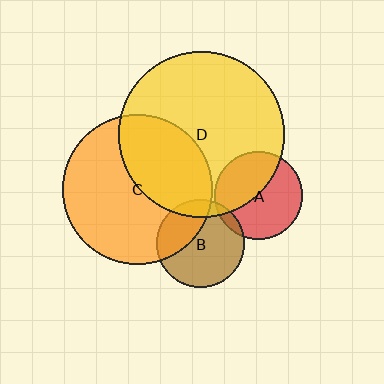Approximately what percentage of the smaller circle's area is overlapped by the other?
Approximately 40%.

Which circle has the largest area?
Circle D (yellow).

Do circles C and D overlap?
Yes.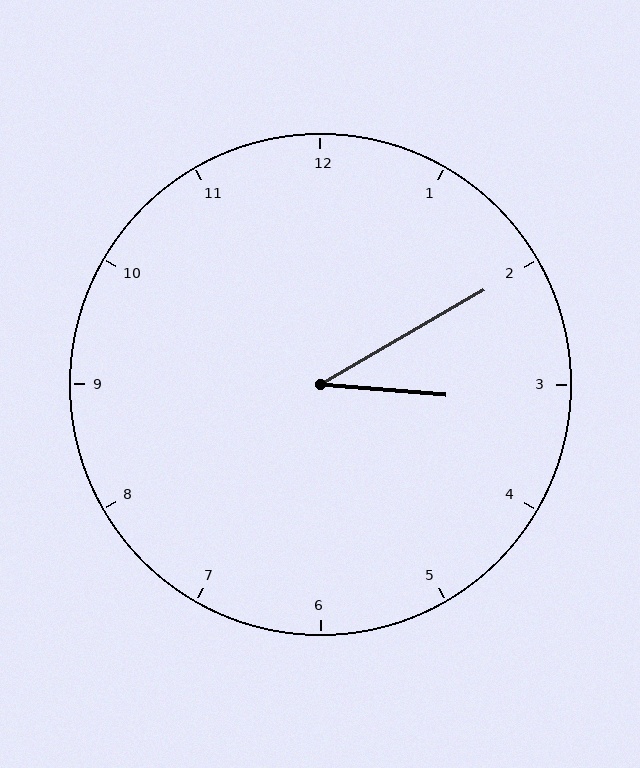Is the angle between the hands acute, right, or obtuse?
It is acute.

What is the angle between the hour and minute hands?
Approximately 35 degrees.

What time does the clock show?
3:10.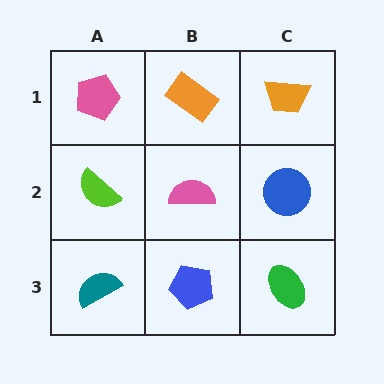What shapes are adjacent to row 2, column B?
An orange rectangle (row 1, column B), a blue pentagon (row 3, column B), a lime semicircle (row 2, column A), a blue circle (row 2, column C).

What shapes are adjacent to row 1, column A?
A lime semicircle (row 2, column A), an orange rectangle (row 1, column B).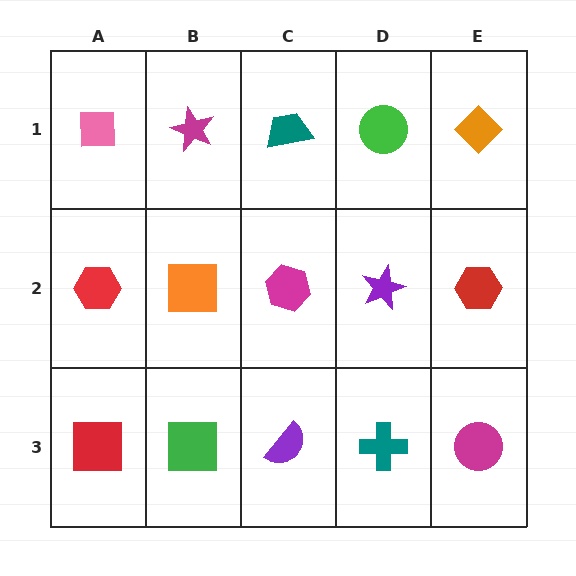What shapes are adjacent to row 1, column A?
A red hexagon (row 2, column A), a magenta star (row 1, column B).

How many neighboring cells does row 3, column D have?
3.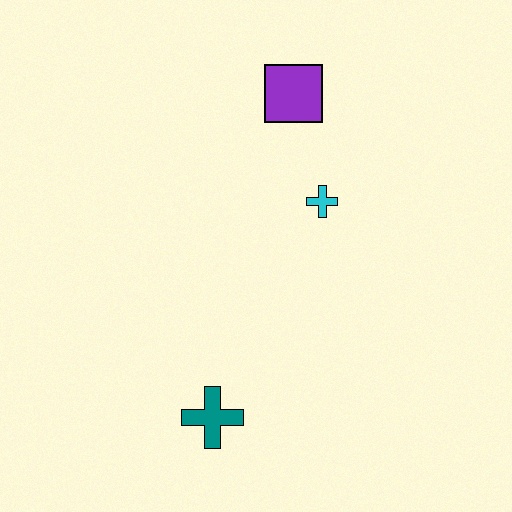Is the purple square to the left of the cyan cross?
Yes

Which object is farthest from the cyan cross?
The teal cross is farthest from the cyan cross.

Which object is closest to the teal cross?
The cyan cross is closest to the teal cross.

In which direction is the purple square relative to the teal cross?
The purple square is above the teal cross.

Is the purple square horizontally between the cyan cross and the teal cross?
Yes